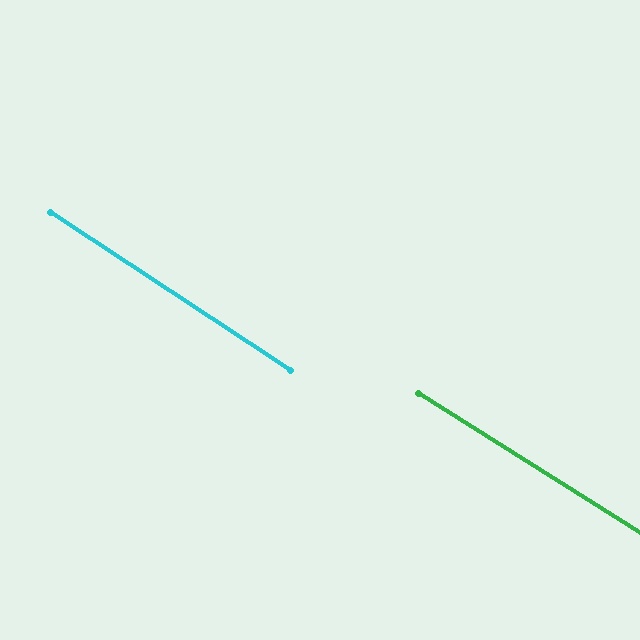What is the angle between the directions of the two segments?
Approximately 1 degree.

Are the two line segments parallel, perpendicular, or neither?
Parallel — their directions differ by only 1.0°.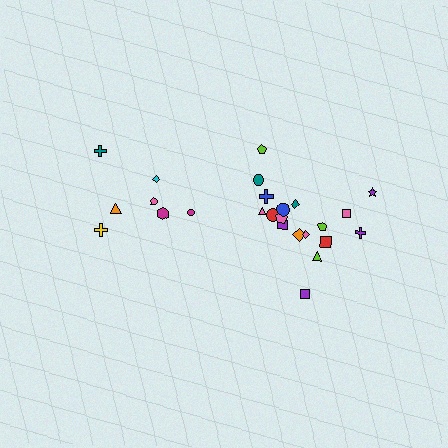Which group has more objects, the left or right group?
The right group.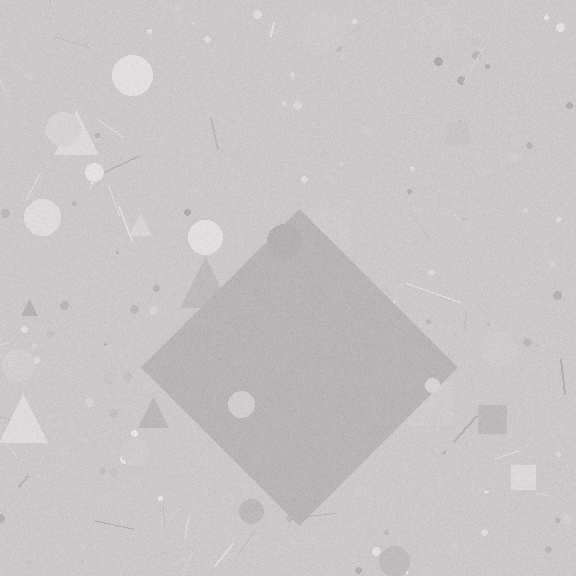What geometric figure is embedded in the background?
A diamond is embedded in the background.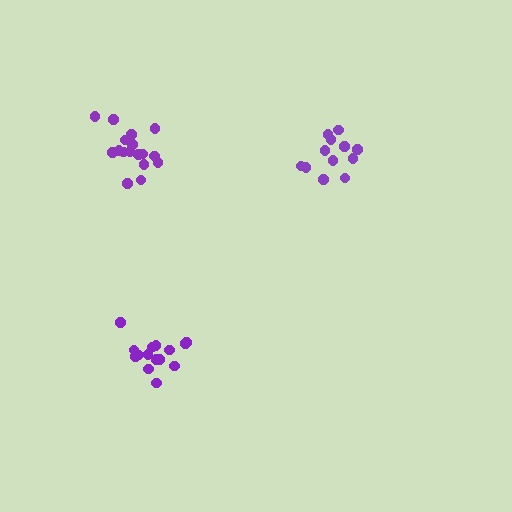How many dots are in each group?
Group 1: 15 dots, Group 2: 17 dots, Group 3: 12 dots (44 total).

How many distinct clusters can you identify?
There are 3 distinct clusters.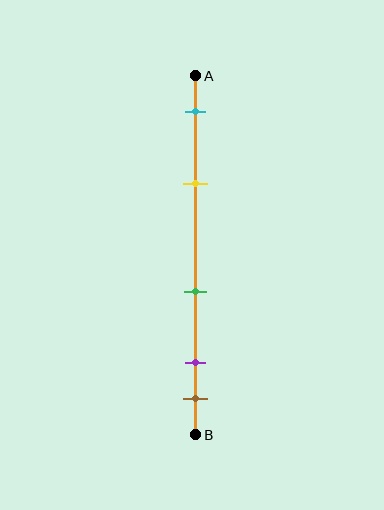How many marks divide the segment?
There are 5 marks dividing the segment.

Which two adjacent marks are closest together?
The purple and brown marks are the closest adjacent pair.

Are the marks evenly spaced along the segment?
No, the marks are not evenly spaced.